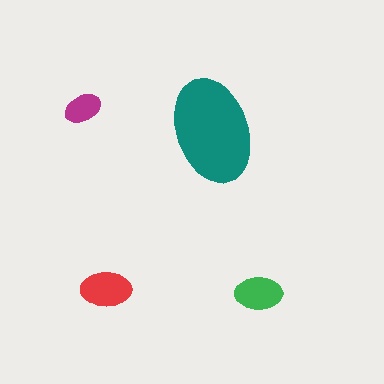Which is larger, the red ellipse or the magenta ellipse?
The red one.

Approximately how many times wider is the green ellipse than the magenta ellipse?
About 1.5 times wider.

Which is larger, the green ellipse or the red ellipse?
The red one.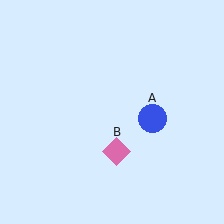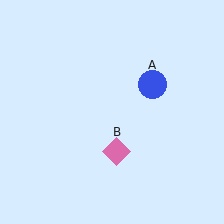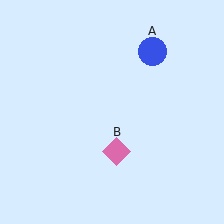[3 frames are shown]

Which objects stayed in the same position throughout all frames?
Pink diamond (object B) remained stationary.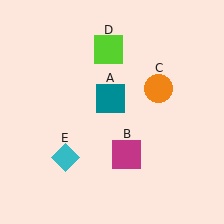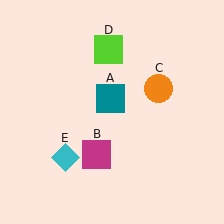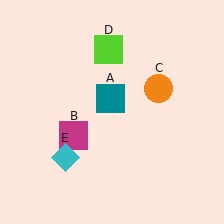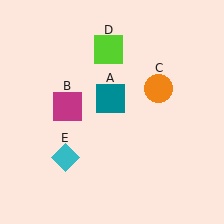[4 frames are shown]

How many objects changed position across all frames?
1 object changed position: magenta square (object B).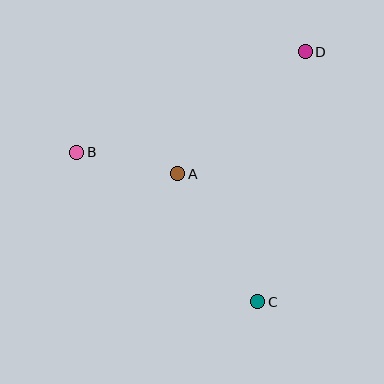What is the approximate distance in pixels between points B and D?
The distance between B and D is approximately 250 pixels.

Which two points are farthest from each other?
Points C and D are farthest from each other.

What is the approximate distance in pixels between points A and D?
The distance between A and D is approximately 177 pixels.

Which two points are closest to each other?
Points A and B are closest to each other.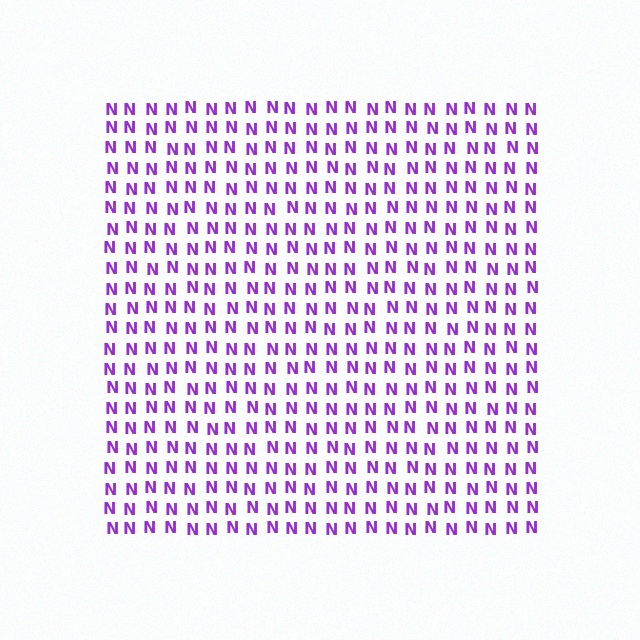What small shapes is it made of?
It is made of small letter N's.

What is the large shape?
The large shape is a square.